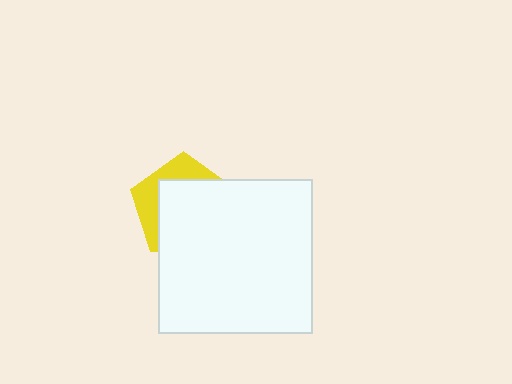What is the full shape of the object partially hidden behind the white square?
The partially hidden object is a yellow pentagon.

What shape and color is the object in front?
The object in front is a white square.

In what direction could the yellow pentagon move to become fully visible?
The yellow pentagon could move toward the upper-left. That would shift it out from behind the white square entirely.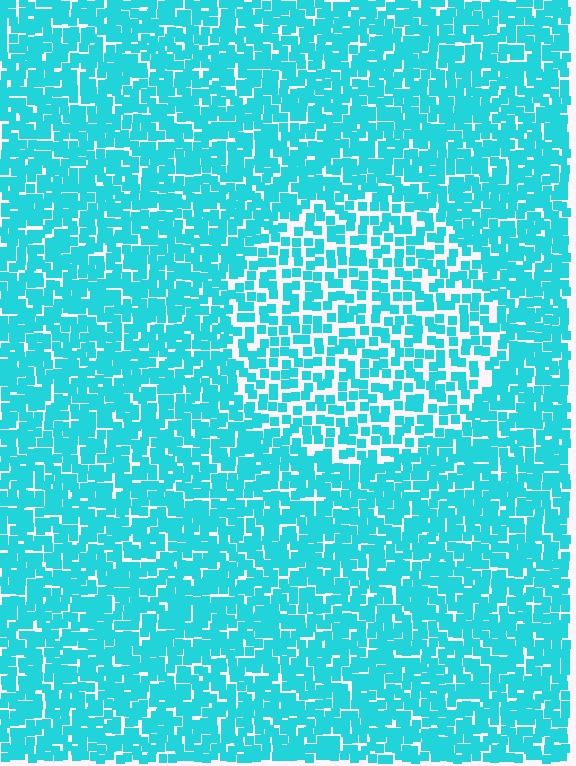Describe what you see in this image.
The image contains small cyan elements arranged at two different densities. A circle-shaped region is visible where the elements are less densely packed than the surrounding area.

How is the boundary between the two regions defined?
The boundary is defined by a change in element density (approximately 1.6x ratio). All elements are the same color, size, and shape.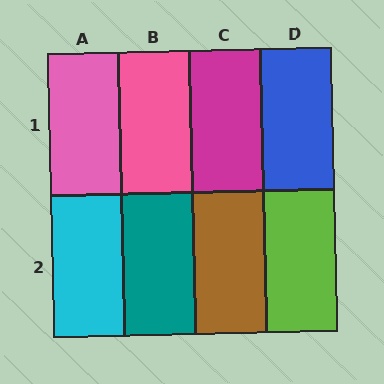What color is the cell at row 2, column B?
Teal.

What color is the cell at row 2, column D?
Lime.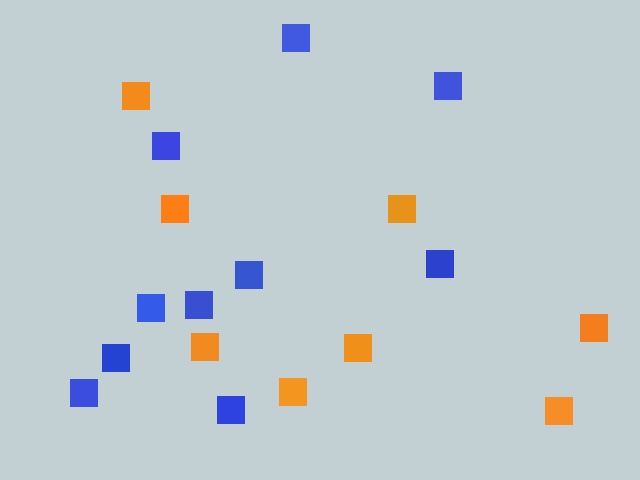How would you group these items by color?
There are 2 groups: one group of orange squares (8) and one group of blue squares (10).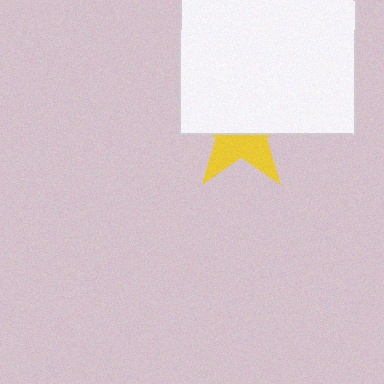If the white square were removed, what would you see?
You would see the complete yellow star.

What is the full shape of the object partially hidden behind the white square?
The partially hidden object is a yellow star.